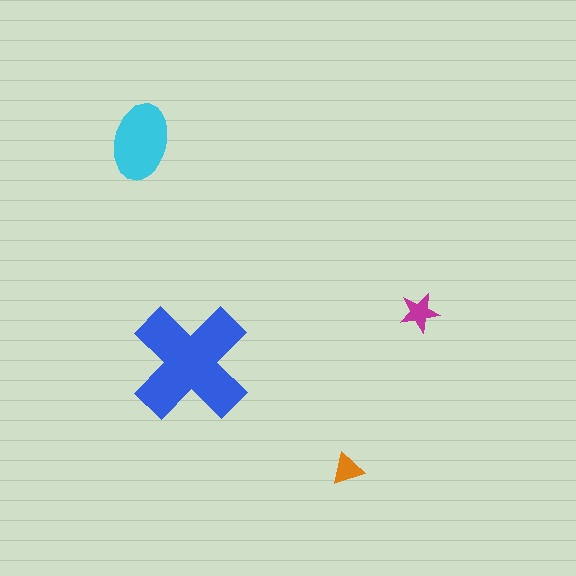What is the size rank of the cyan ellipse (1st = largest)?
2nd.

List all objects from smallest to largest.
The orange triangle, the magenta star, the cyan ellipse, the blue cross.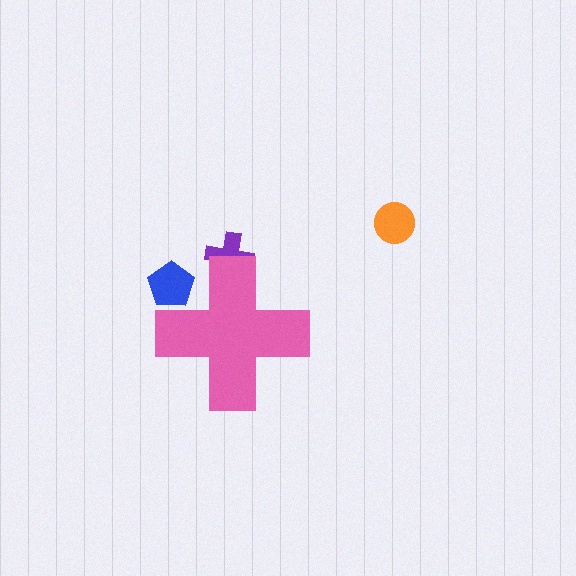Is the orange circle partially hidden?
No, the orange circle is fully visible.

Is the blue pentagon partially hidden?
Yes, the blue pentagon is partially hidden behind the pink cross.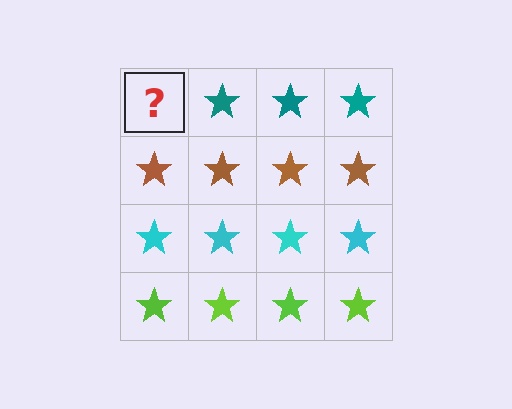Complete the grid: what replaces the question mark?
The question mark should be replaced with a teal star.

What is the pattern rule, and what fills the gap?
The rule is that each row has a consistent color. The gap should be filled with a teal star.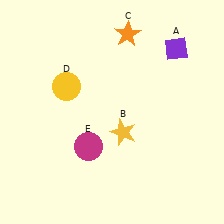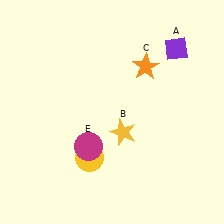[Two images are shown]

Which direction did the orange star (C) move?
The orange star (C) moved down.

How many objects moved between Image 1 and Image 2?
2 objects moved between the two images.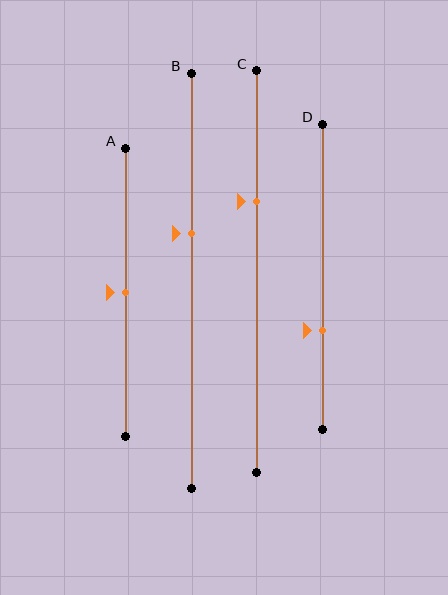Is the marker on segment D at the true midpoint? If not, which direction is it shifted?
No, the marker on segment D is shifted downward by about 18% of the segment length.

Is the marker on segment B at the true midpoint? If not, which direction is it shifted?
No, the marker on segment B is shifted upward by about 11% of the segment length.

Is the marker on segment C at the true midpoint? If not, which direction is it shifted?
No, the marker on segment C is shifted upward by about 17% of the segment length.